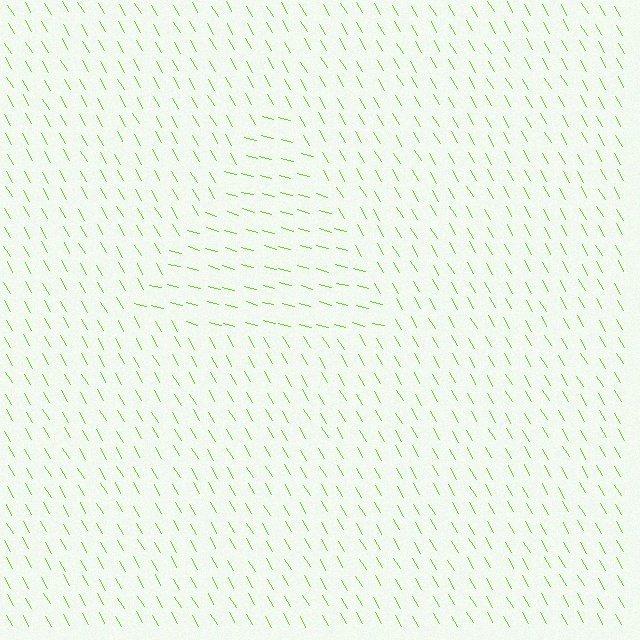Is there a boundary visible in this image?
Yes, there is a texture boundary formed by a change in line orientation.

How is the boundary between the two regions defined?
The boundary is defined purely by a change in line orientation (approximately 45 degrees difference). All lines are the same color and thickness.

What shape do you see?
I see a triangle.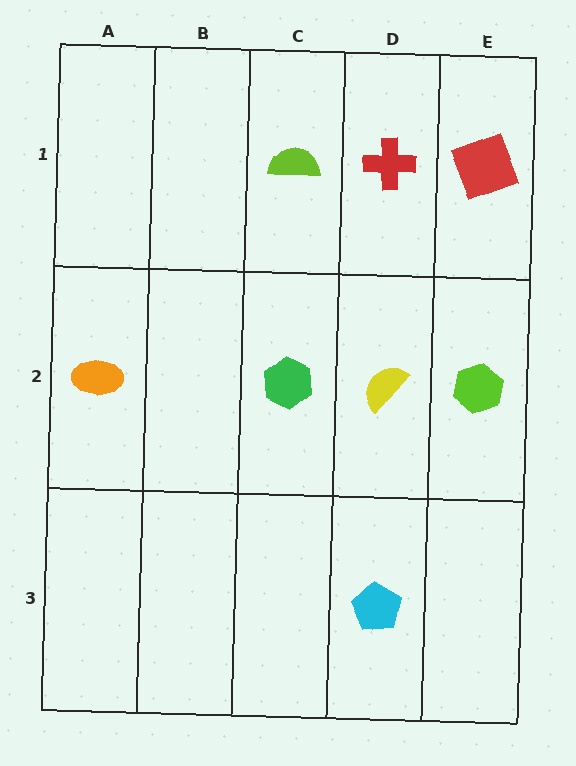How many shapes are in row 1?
3 shapes.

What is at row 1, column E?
A red square.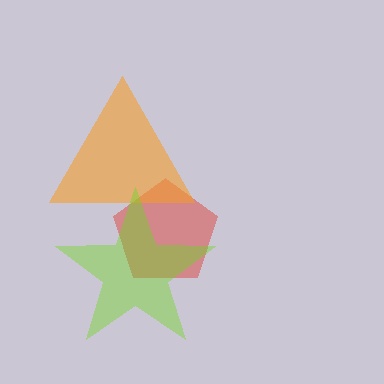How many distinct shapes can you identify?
There are 3 distinct shapes: a red pentagon, an orange triangle, a lime star.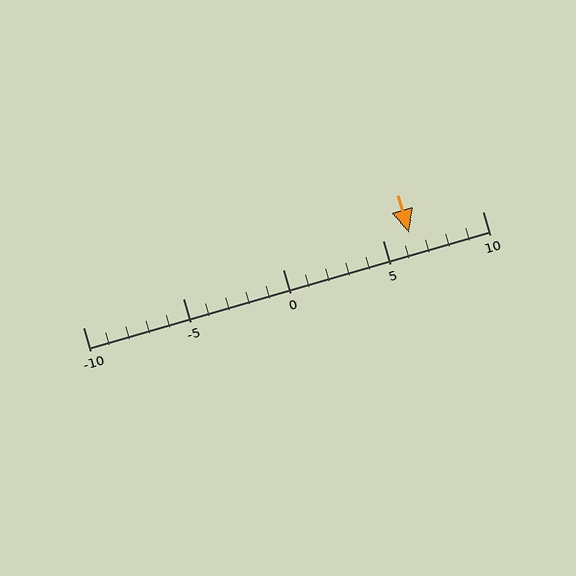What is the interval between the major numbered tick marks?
The major tick marks are spaced 5 units apart.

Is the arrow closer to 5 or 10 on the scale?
The arrow is closer to 5.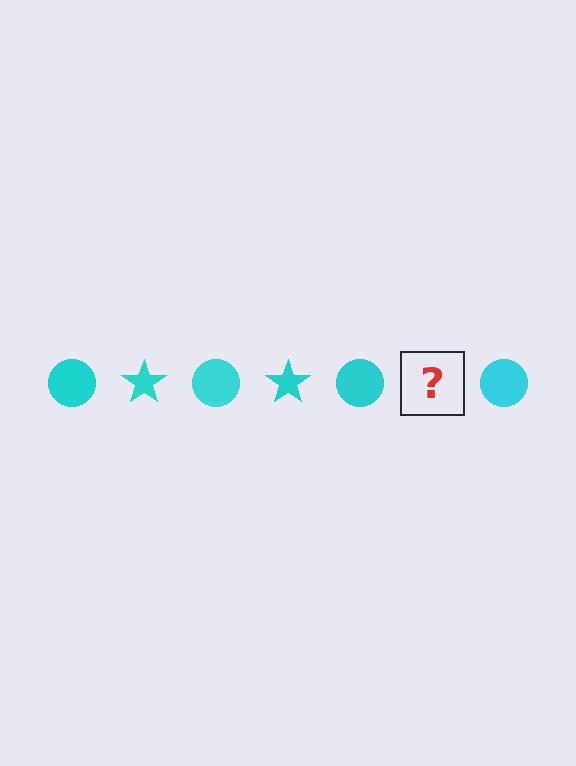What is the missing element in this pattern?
The missing element is a cyan star.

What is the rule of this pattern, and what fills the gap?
The rule is that the pattern cycles through circle, star shapes in cyan. The gap should be filled with a cyan star.